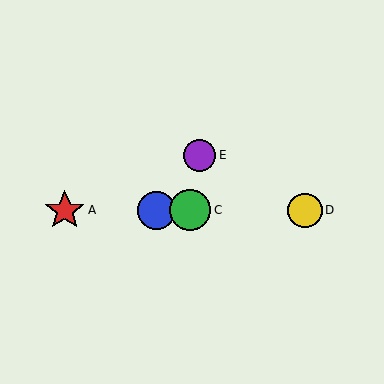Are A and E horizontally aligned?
No, A is at y≈210 and E is at y≈155.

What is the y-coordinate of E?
Object E is at y≈155.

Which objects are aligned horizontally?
Objects A, B, C, D are aligned horizontally.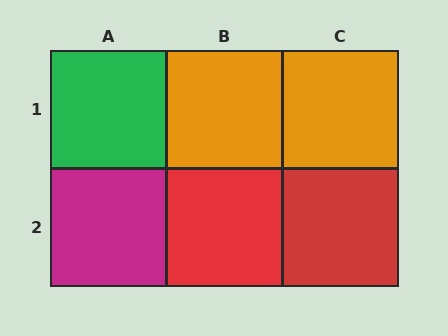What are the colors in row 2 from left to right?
Magenta, red, red.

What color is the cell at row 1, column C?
Orange.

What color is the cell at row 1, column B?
Orange.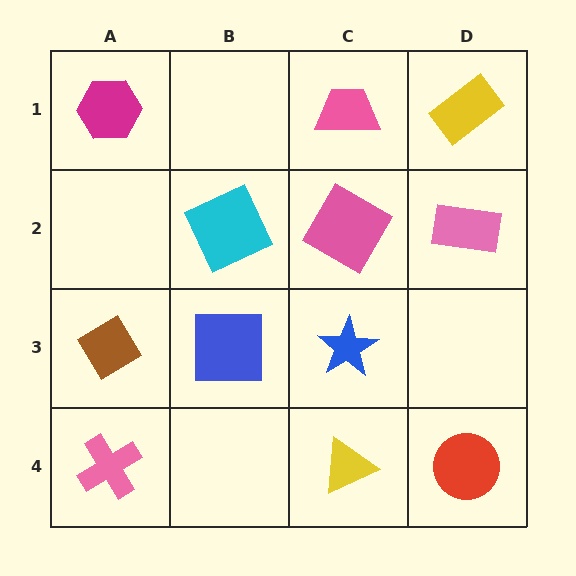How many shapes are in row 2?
3 shapes.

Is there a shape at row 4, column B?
No, that cell is empty.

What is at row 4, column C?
A yellow triangle.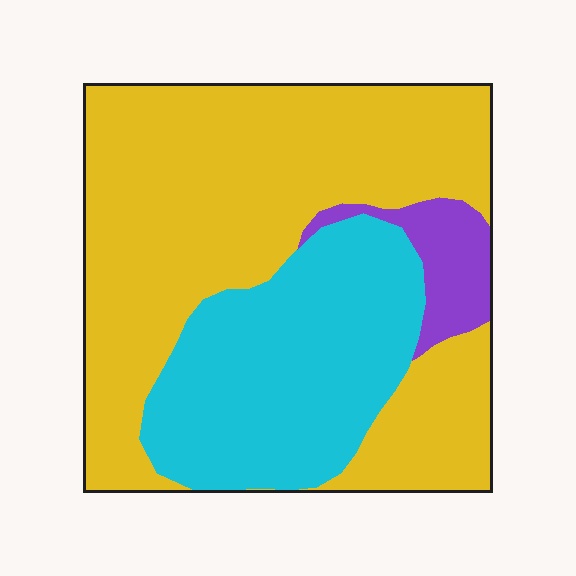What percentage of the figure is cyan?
Cyan takes up about one third (1/3) of the figure.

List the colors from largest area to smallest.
From largest to smallest: yellow, cyan, purple.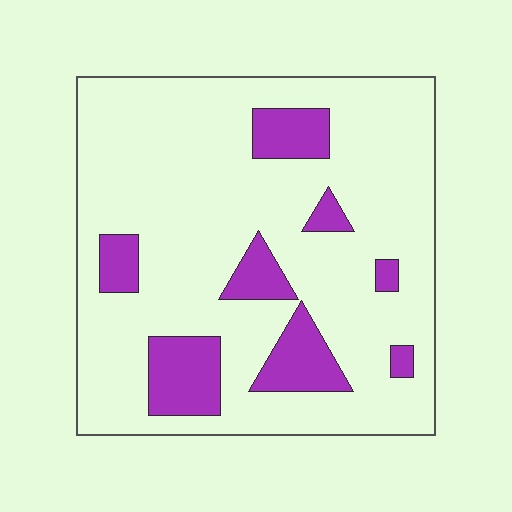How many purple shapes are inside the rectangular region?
8.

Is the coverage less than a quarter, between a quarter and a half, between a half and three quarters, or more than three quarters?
Less than a quarter.